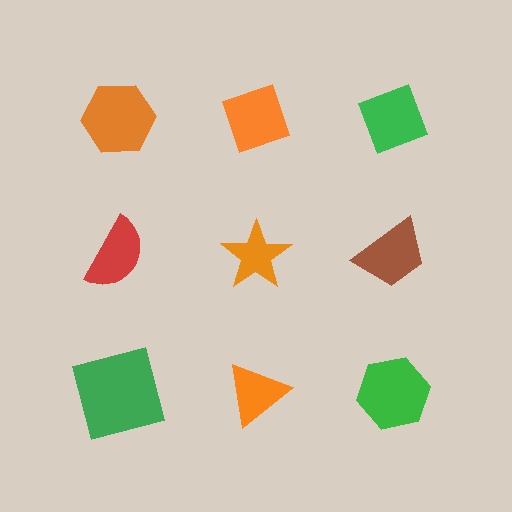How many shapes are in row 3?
3 shapes.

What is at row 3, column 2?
An orange triangle.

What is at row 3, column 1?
A green square.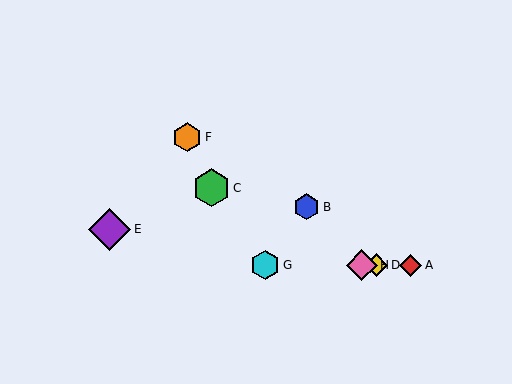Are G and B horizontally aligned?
No, G is at y≈265 and B is at y≈207.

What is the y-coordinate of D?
Object D is at y≈265.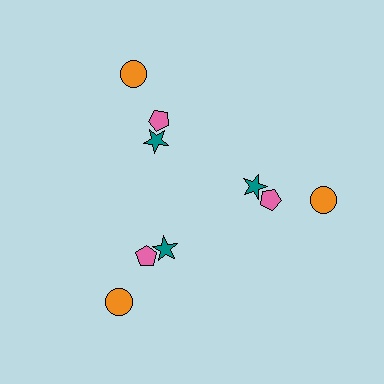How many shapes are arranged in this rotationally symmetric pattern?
There are 9 shapes, arranged in 3 groups of 3.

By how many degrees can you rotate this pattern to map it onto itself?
The pattern maps onto itself every 120 degrees of rotation.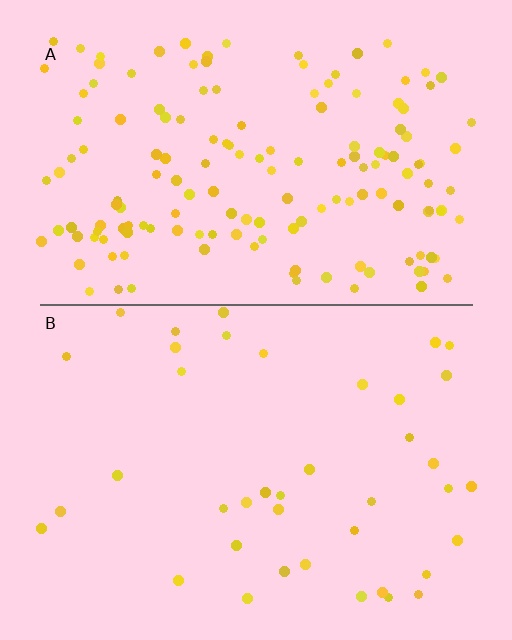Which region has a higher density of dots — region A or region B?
A (the top).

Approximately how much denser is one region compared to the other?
Approximately 3.9× — region A over region B.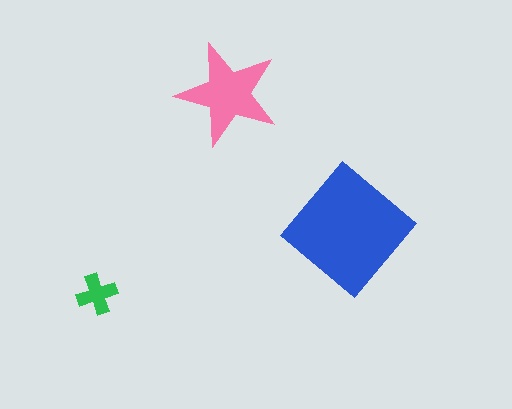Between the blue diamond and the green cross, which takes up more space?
The blue diamond.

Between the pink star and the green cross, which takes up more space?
The pink star.